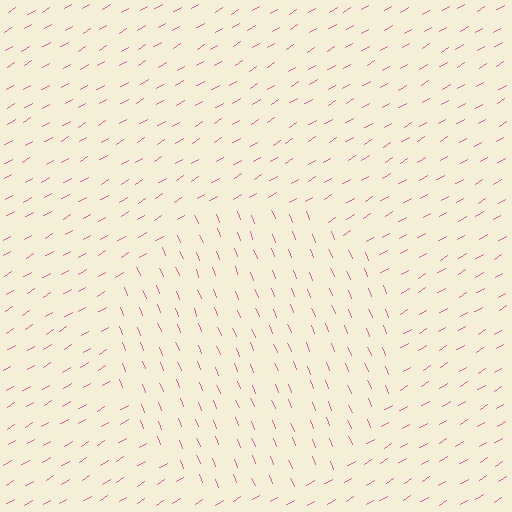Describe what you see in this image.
The image is filled with small pink line segments. A circle region in the image has lines oriented differently from the surrounding lines, creating a visible texture boundary.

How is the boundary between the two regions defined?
The boundary is defined purely by a change in line orientation (approximately 81 degrees difference). All lines are the same color and thickness.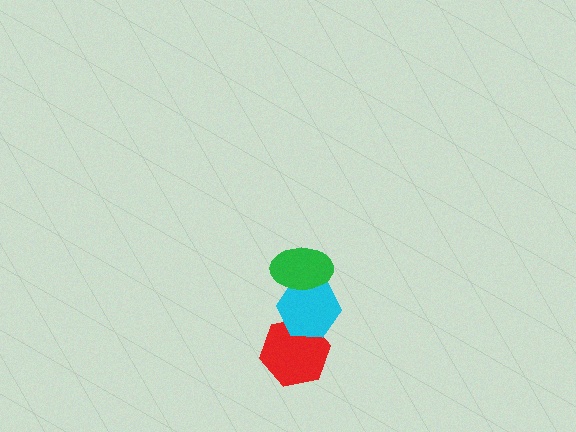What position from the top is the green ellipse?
The green ellipse is 1st from the top.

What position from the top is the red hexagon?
The red hexagon is 3rd from the top.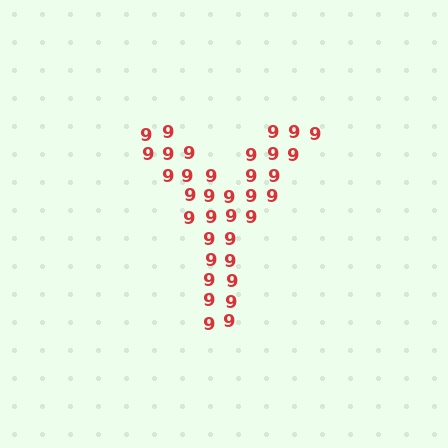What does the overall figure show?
The overall figure shows the letter Y.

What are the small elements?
The small elements are digit 9's.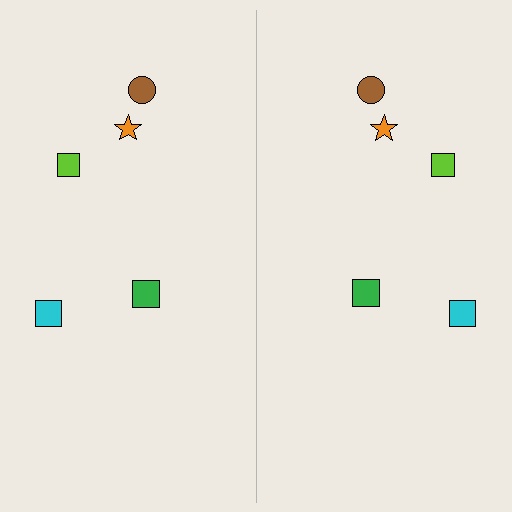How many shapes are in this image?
There are 10 shapes in this image.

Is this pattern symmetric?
Yes, this pattern has bilateral (reflection) symmetry.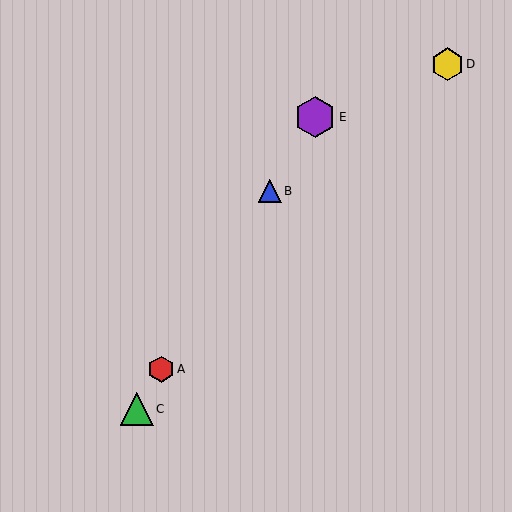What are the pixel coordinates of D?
Object D is at (447, 64).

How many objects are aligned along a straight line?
4 objects (A, B, C, E) are aligned along a straight line.